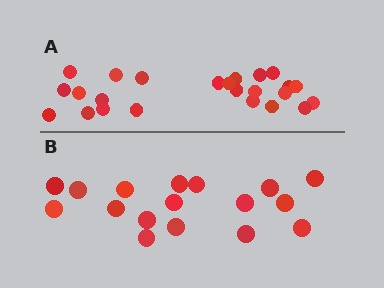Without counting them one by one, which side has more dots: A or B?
Region A (the top region) has more dots.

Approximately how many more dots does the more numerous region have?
Region A has roughly 8 or so more dots than region B.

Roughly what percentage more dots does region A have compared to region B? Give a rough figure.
About 40% more.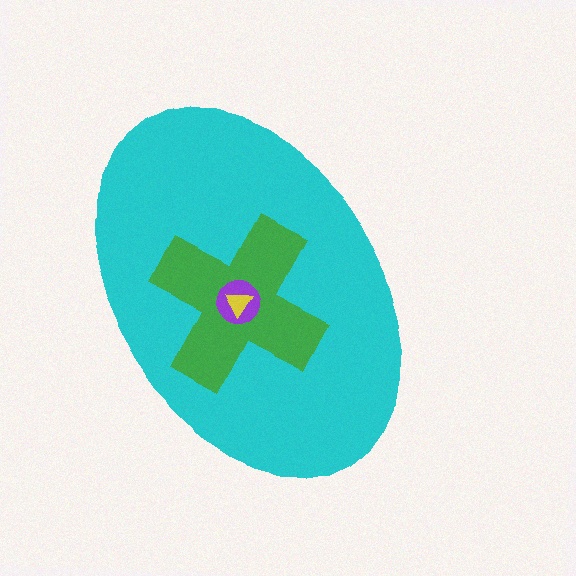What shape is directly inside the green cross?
The purple circle.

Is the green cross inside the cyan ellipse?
Yes.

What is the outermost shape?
The cyan ellipse.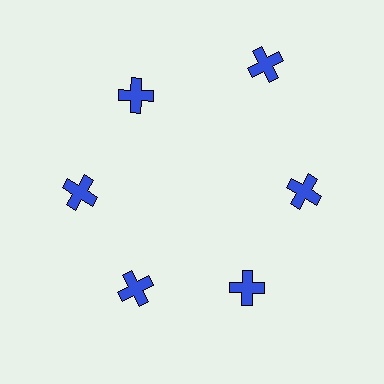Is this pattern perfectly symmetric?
No. The 6 blue crosses are arranged in a ring, but one element near the 1 o'clock position is pushed outward from the center, breaking the 6-fold rotational symmetry.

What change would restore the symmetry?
The symmetry would be restored by moving it inward, back onto the ring so that all 6 crosses sit at equal angles and equal distance from the center.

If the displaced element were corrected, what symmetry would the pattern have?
It would have 6-fold rotational symmetry — the pattern would map onto itself every 60 degrees.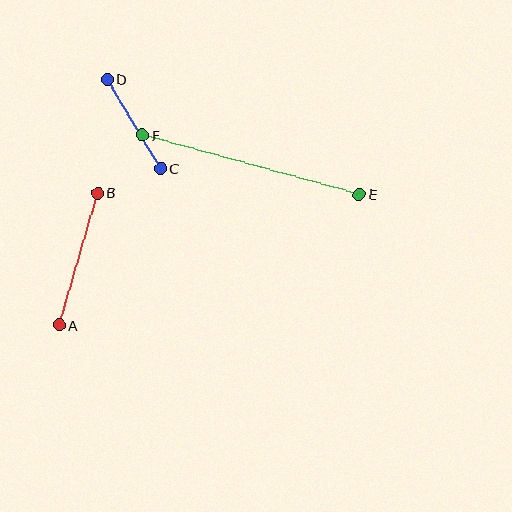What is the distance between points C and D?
The distance is approximately 104 pixels.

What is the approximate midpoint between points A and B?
The midpoint is at approximately (78, 259) pixels.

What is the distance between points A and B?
The distance is approximately 137 pixels.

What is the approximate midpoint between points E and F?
The midpoint is at approximately (251, 165) pixels.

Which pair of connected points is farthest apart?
Points E and F are farthest apart.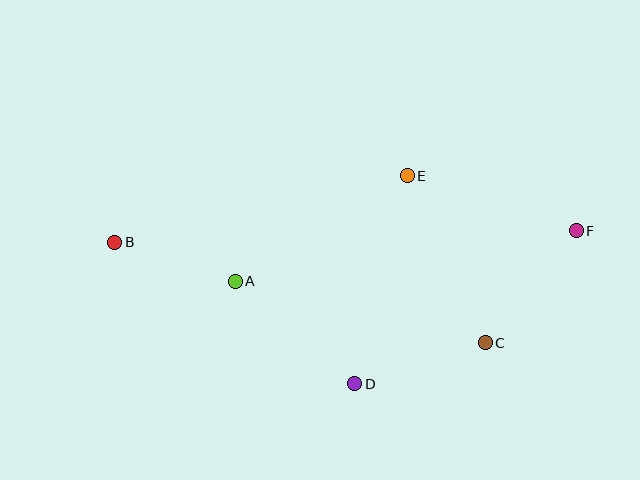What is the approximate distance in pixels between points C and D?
The distance between C and D is approximately 137 pixels.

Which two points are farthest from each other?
Points B and F are farthest from each other.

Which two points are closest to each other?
Points A and B are closest to each other.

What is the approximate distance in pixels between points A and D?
The distance between A and D is approximately 157 pixels.